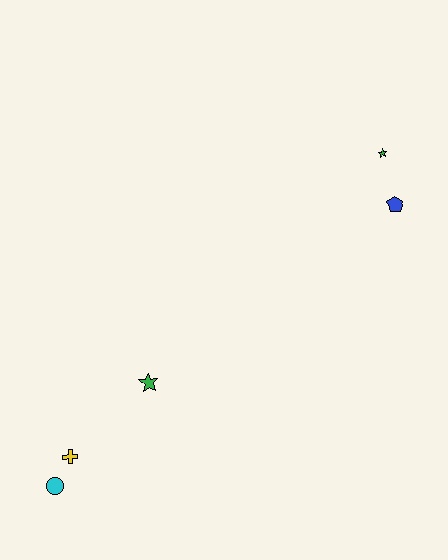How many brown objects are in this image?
There are no brown objects.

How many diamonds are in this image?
There are no diamonds.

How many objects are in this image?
There are 5 objects.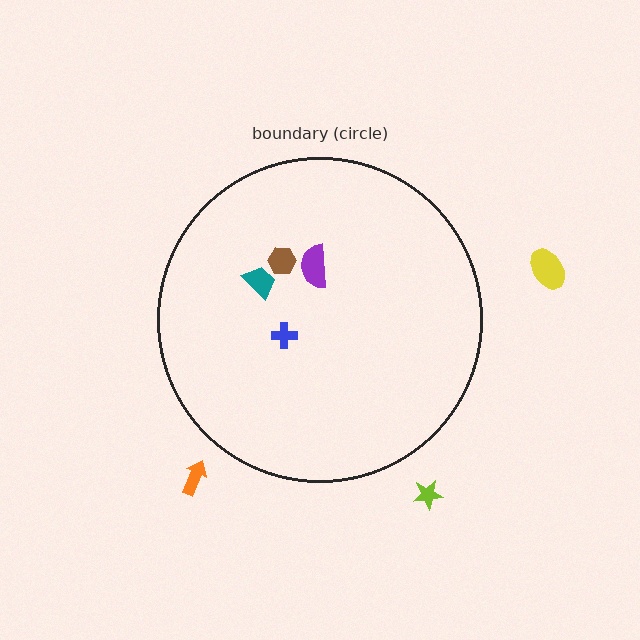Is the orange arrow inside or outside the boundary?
Outside.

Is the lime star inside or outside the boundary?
Outside.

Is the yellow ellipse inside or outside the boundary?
Outside.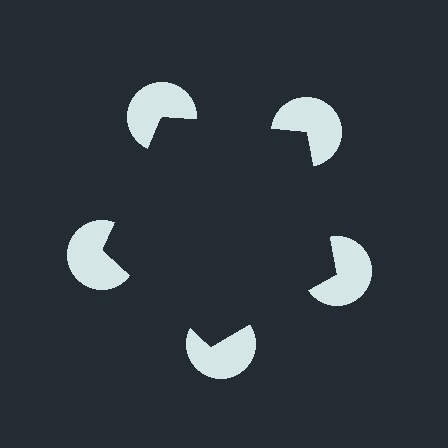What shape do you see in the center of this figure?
An illusory pentagon — its edges are inferred from the aligned wedge cuts in the pac-man discs, not physically drawn.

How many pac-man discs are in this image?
There are 5 — one at each vertex of the illusory pentagon.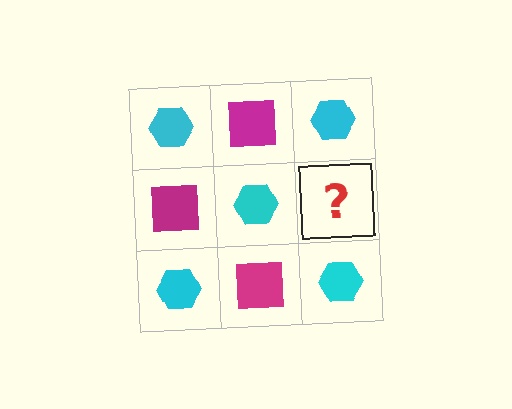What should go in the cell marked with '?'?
The missing cell should contain a magenta square.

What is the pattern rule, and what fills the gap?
The rule is that it alternates cyan hexagon and magenta square in a checkerboard pattern. The gap should be filled with a magenta square.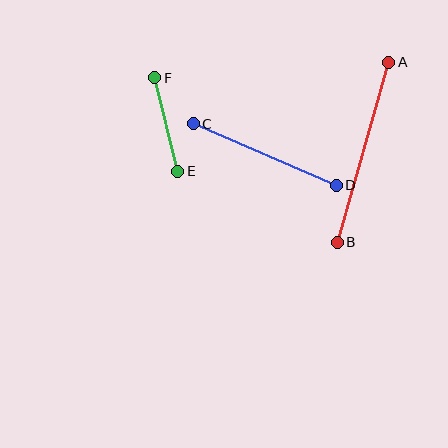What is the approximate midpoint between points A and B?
The midpoint is at approximately (363, 152) pixels.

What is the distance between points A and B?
The distance is approximately 187 pixels.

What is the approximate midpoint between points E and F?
The midpoint is at approximately (166, 124) pixels.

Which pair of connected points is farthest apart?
Points A and B are farthest apart.